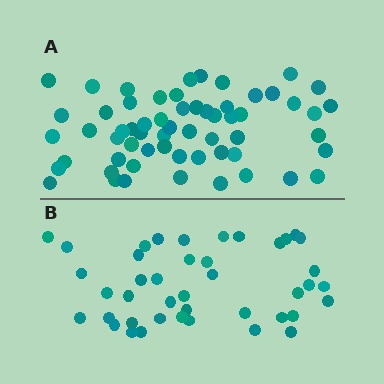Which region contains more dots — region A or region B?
Region A (the top region) has more dots.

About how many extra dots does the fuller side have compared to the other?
Region A has approximately 20 more dots than region B.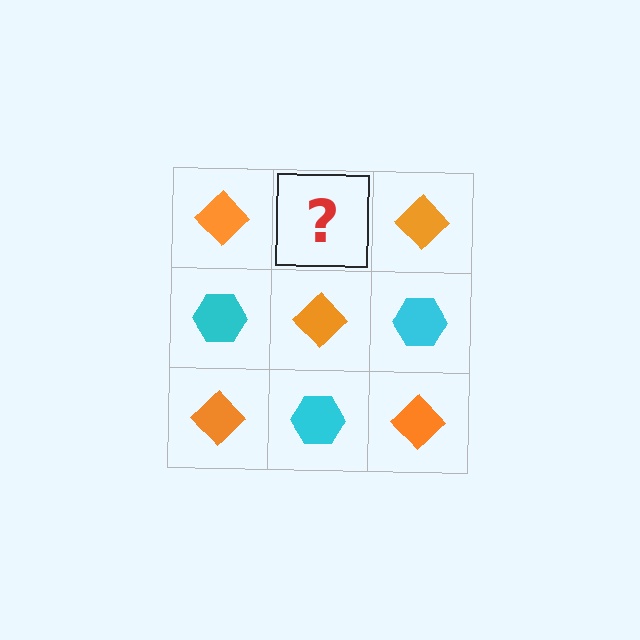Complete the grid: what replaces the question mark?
The question mark should be replaced with a cyan hexagon.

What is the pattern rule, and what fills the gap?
The rule is that it alternates orange diamond and cyan hexagon in a checkerboard pattern. The gap should be filled with a cyan hexagon.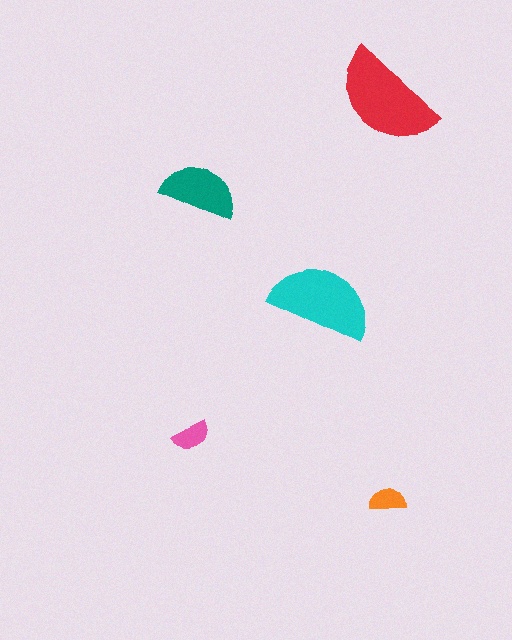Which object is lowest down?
The orange semicircle is bottommost.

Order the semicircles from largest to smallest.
the red one, the cyan one, the teal one, the pink one, the orange one.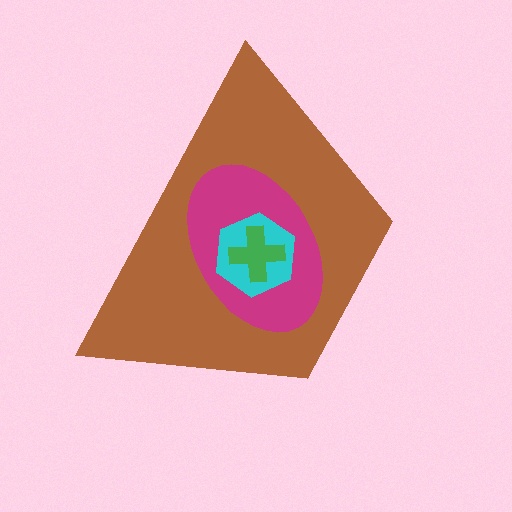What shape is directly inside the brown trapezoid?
The magenta ellipse.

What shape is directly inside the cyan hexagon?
The green cross.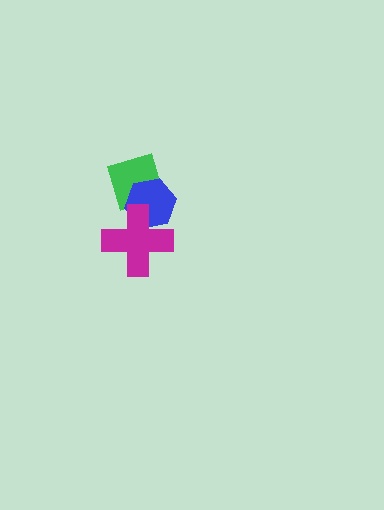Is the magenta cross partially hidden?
No, no other shape covers it.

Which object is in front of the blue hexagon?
The magenta cross is in front of the blue hexagon.